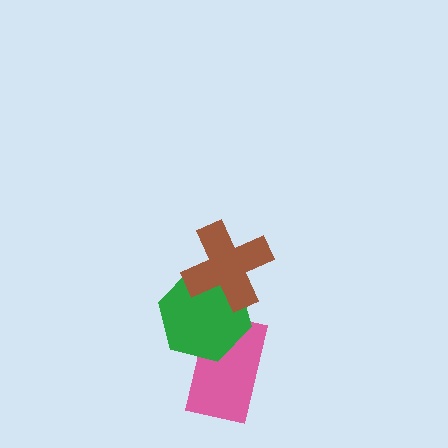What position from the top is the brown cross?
The brown cross is 1st from the top.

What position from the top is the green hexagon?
The green hexagon is 2nd from the top.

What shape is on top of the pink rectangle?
The green hexagon is on top of the pink rectangle.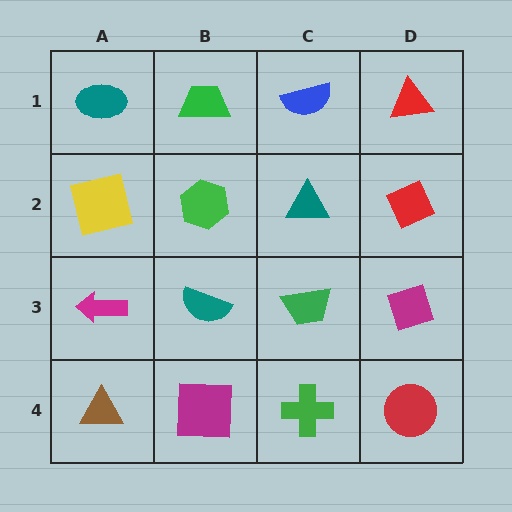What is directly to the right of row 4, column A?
A magenta square.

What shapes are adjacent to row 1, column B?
A green hexagon (row 2, column B), a teal ellipse (row 1, column A), a blue semicircle (row 1, column C).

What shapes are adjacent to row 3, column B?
A green hexagon (row 2, column B), a magenta square (row 4, column B), a magenta arrow (row 3, column A), a green trapezoid (row 3, column C).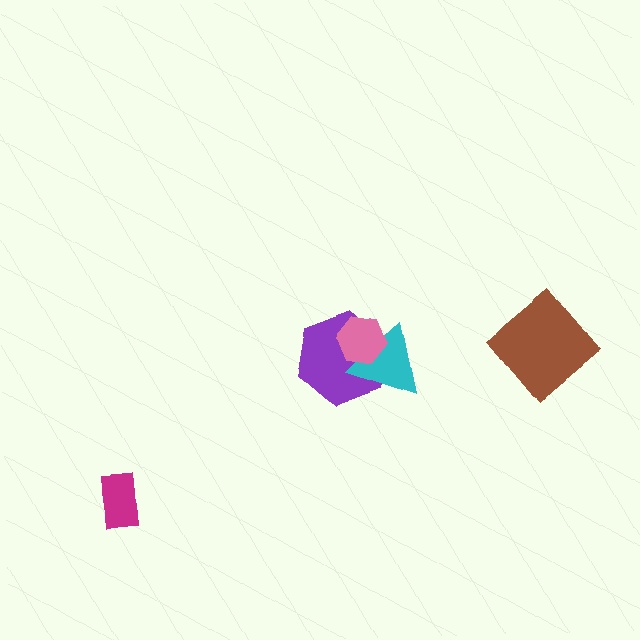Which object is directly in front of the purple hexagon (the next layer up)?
The cyan triangle is directly in front of the purple hexagon.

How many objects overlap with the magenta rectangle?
0 objects overlap with the magenta rectangle.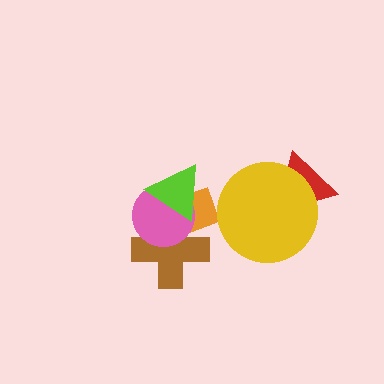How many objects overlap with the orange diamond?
3 objects overlap with the orange diamond.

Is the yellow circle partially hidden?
No, no other shape covers it.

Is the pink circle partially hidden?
Yes, it is partially covered by another shape.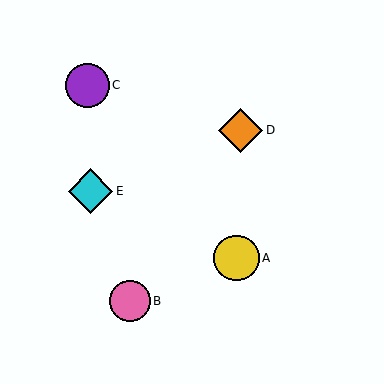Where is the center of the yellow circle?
The center of the yellow circle is at (236, 258).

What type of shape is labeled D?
Shape D is an orange diamond.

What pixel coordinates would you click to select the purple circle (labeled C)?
Click at (87, 85) to select the purple circle C.